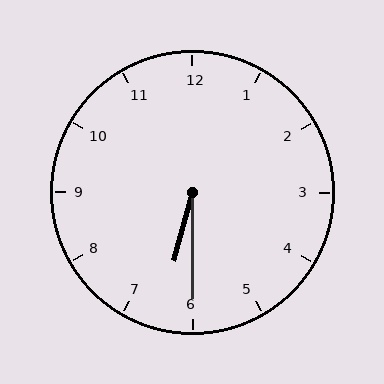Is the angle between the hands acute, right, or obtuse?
It is acute.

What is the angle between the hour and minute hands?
Approximately 15 degrees.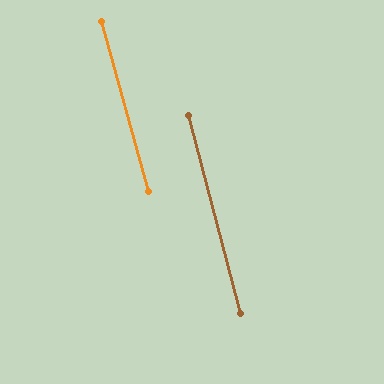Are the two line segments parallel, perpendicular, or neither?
Parallel — their directions differ by only 0.8°.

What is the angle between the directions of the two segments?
Approximately 1 degree.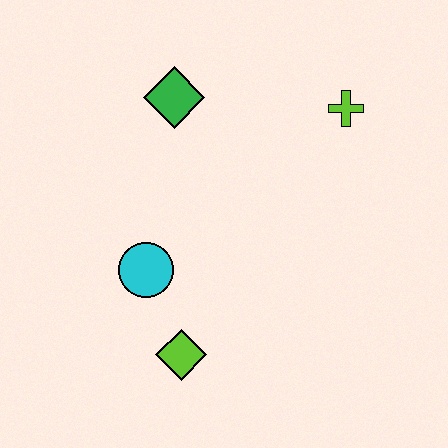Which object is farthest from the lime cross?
The lime diamond is farthest from the lime cross.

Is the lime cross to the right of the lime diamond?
Yes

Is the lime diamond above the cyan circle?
No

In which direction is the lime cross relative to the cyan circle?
The lime cross is to the right of the cyan circle.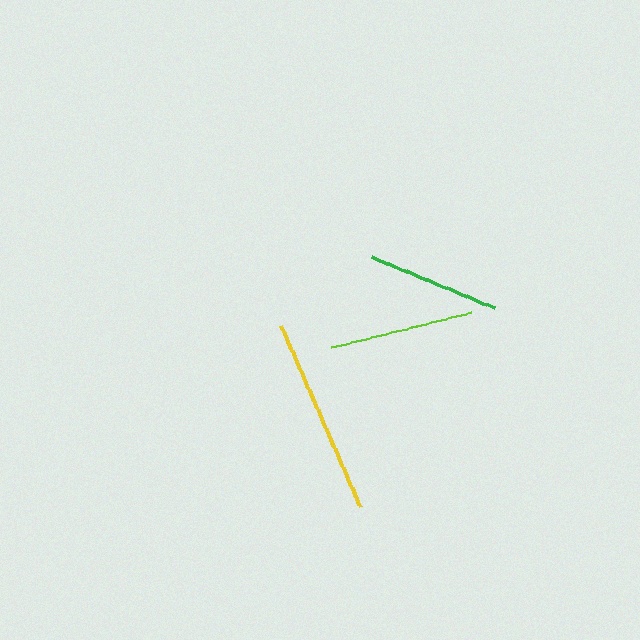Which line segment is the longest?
The yellow line is the longest at approximately 197 pixels.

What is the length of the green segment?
The green segment is approximately 133 pixels long.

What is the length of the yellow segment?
The yellow segment is approximately 197 pixels long.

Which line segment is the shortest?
The green line is the shortest at approximately 133 pixels.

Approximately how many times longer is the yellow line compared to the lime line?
The yellow line is approximately 1.4 times the length of the lime line.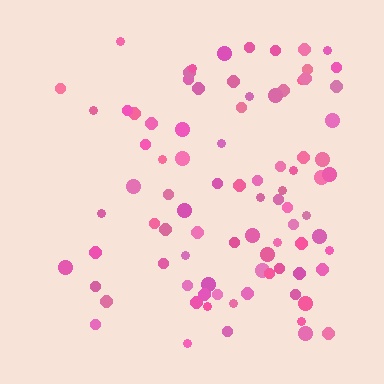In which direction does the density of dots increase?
From left to right, with the right side densest.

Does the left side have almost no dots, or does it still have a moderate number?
Still a moderate number, just noticeably fewer than the right.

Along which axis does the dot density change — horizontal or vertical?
Horizontal.